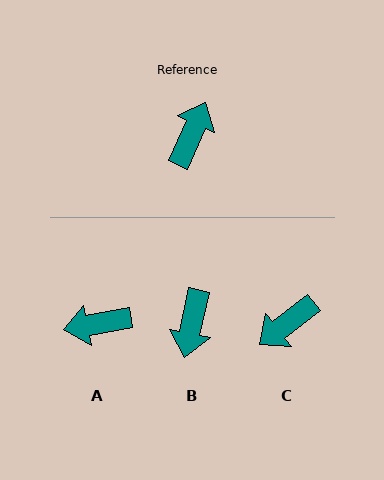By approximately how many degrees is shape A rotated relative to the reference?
Approximately 125 degrees counter-clockwise.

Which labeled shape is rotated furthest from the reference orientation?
B, about 168 degrees away.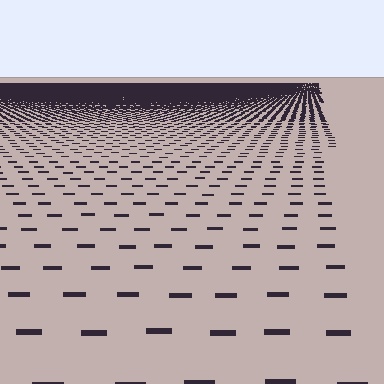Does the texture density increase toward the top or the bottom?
Density increases toward the top.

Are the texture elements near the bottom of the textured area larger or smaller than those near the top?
Larger. Near the bottom, elements are closer to the viewer and appear at a bigger on-screen size.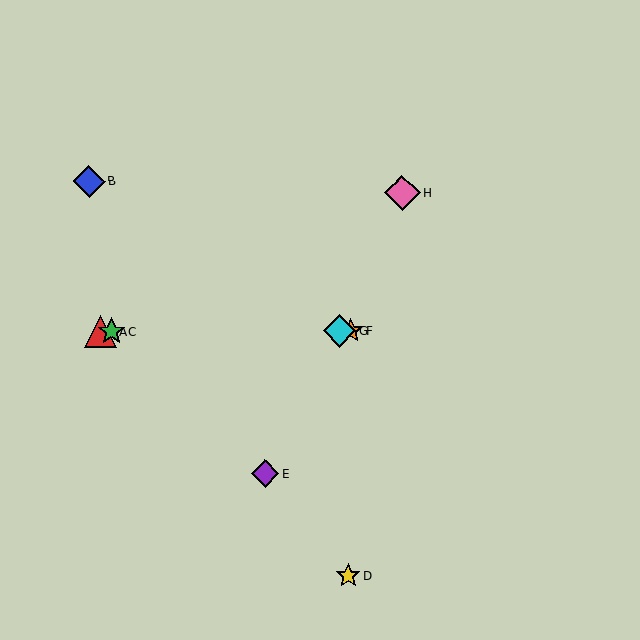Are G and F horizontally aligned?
Yes, both are at y≈331.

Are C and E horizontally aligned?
No, C is at y≈331 and E is at y≈474.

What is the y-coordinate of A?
Object A is at y≈331.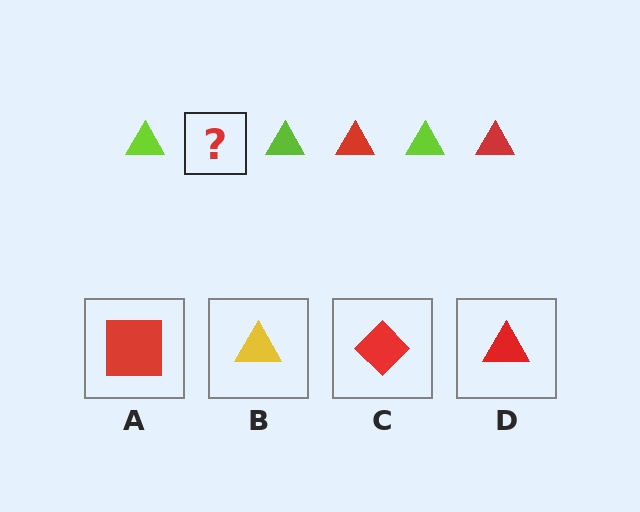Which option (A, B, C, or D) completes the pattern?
D.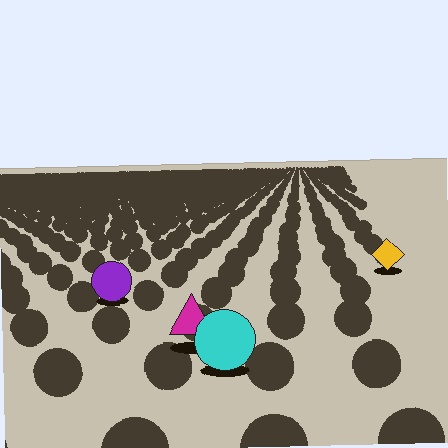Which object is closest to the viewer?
The cyan circle is closest. The texture marks near it are larger and more spread out.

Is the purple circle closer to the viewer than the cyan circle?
No. The cyan circle is closer — you can tell from the texture gradient: the ground texture is coarser near it.